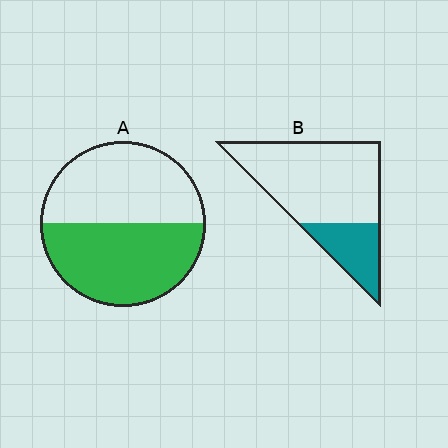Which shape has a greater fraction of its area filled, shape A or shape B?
Shape A.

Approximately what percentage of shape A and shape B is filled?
A is approximately 50% and B is approximately 25%.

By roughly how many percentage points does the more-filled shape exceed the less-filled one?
By roughly 25 percentage points (A over B).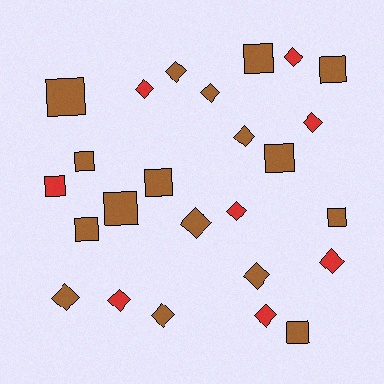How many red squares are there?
There is 1 red square.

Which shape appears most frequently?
Diamond, with 14 objects.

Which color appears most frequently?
Brown, with 17 objects.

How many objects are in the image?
There are 25 objects.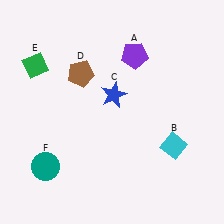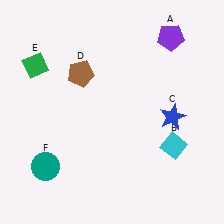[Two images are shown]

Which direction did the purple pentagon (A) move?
The purple pentagon (A) moved right.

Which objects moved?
The objects that moved are: the purple pentagon (A), the blue star (C).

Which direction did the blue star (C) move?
The blue star (C) moved right.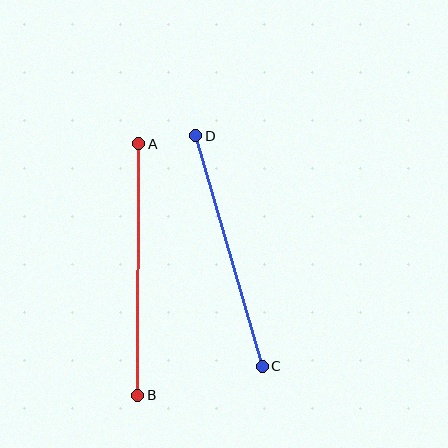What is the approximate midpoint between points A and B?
The midpoint is at approximately (138, 270) pixels.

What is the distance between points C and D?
The distance is approximately 240 pixels.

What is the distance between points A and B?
The distance is approximately 252 pixels.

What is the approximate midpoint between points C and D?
The midpoint is at approximately (229, 251) pixels.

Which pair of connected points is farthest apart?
Points A and B are farthest apart.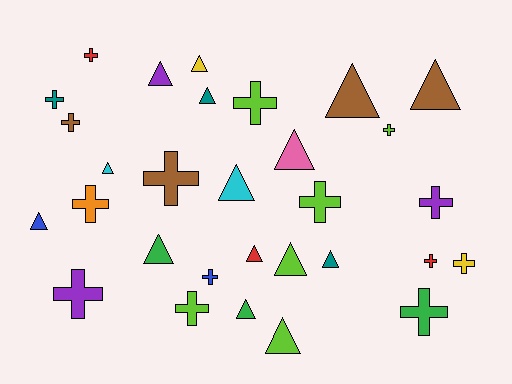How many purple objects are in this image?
There are 3 purple objects.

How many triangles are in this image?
There are 15 triangles.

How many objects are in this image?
There are 30 objects.